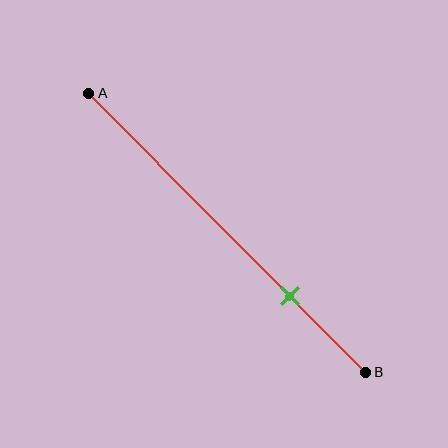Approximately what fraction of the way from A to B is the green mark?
The green mark is approximately 75% of the way from A to B.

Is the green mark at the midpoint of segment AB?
No, the mark is at about 75% from A, not at the 50% midpoint.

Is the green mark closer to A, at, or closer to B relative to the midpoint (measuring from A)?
The green mark is closer to point B than the midpoint of segment AB.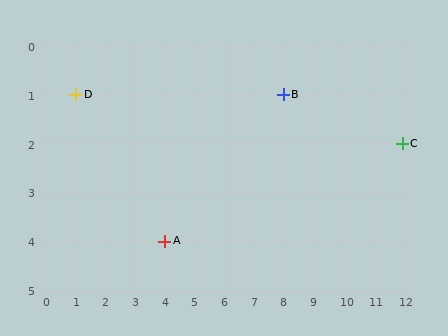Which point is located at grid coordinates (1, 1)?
Point D is at (1, 1).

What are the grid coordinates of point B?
Point B is at grid coordinates (8, 1).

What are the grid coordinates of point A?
Point A is at grid coordinates (4, 4).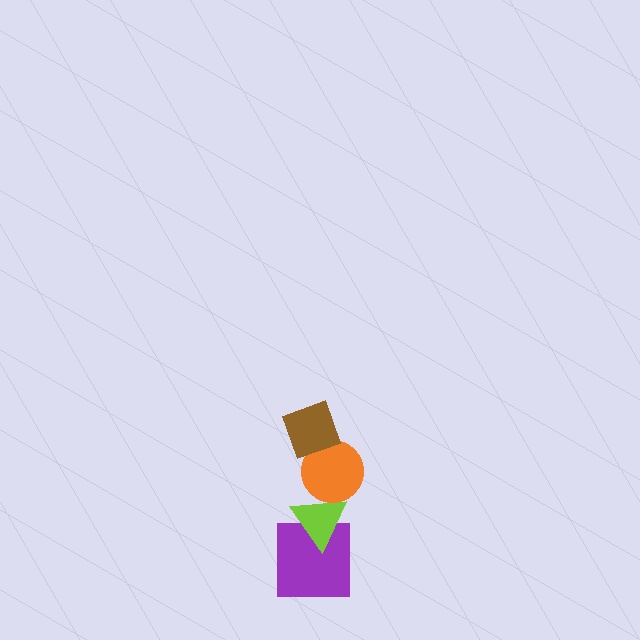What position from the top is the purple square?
The purple square is 4th from the top.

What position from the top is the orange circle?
The orange circle is 2nd from the top.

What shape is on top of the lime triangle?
The orange circle is on top of the lime triangle.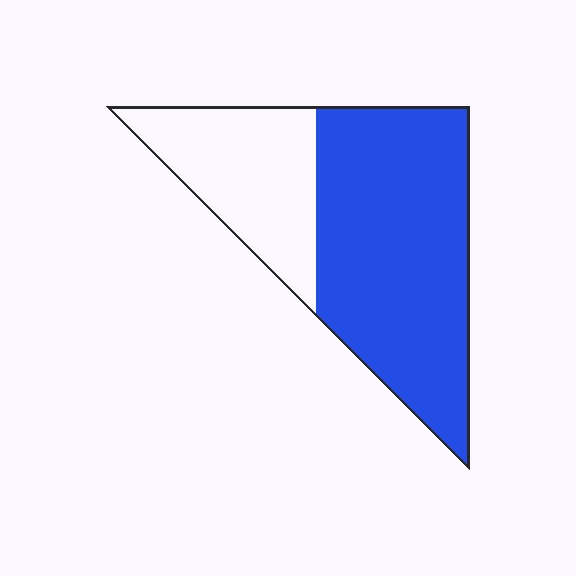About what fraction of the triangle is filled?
About two thirds (2/3).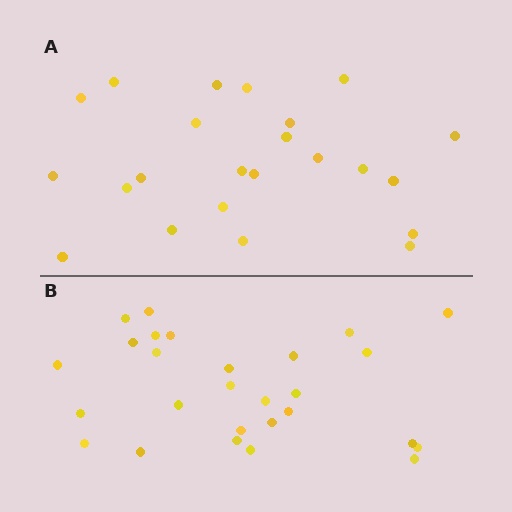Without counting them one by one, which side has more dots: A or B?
Region B (the bottom region) has more dots.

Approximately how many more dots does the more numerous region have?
Region B has about 4 more dots than region A.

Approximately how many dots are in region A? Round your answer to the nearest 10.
About 20 dots. (The exact count is 23, which rounds to 20.)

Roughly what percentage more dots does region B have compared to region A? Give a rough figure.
About 15% more.